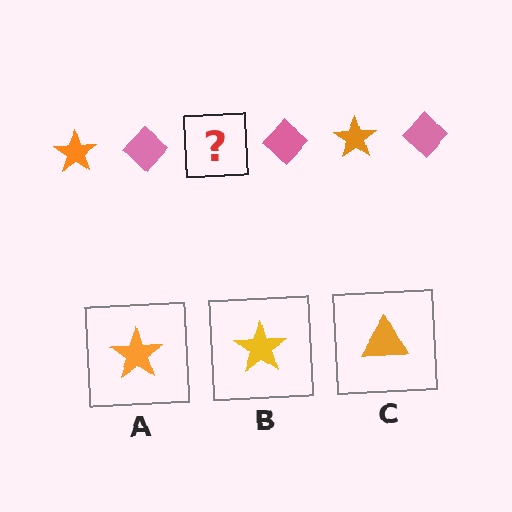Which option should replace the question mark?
Option A.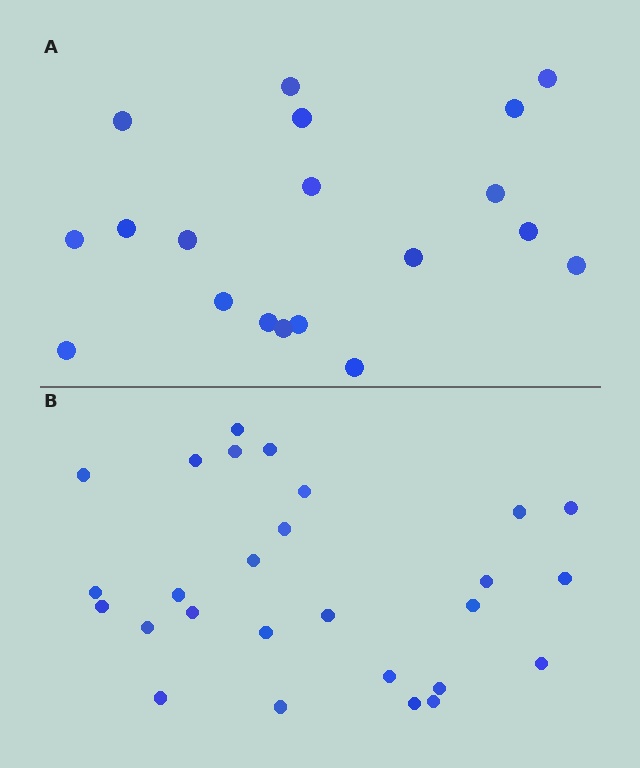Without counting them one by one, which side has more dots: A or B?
Region B (the bottom region) has more dots.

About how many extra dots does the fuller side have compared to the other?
Region B has roughly 8 or so more dots than region A.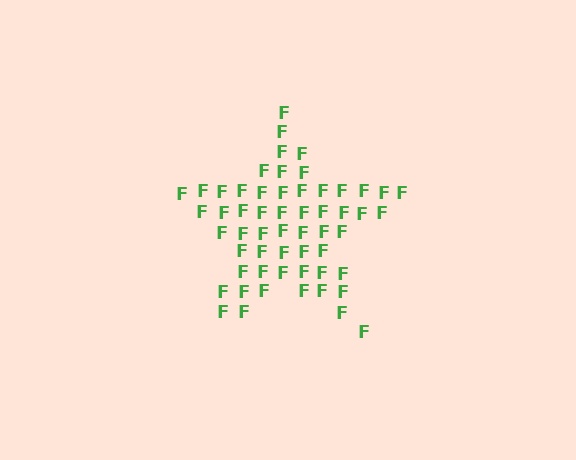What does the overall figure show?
The overall figure shows a star.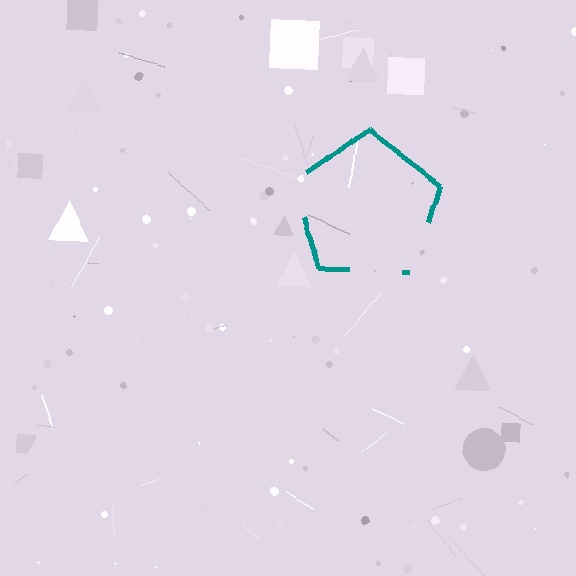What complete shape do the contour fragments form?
The contour fragments form a pentagon.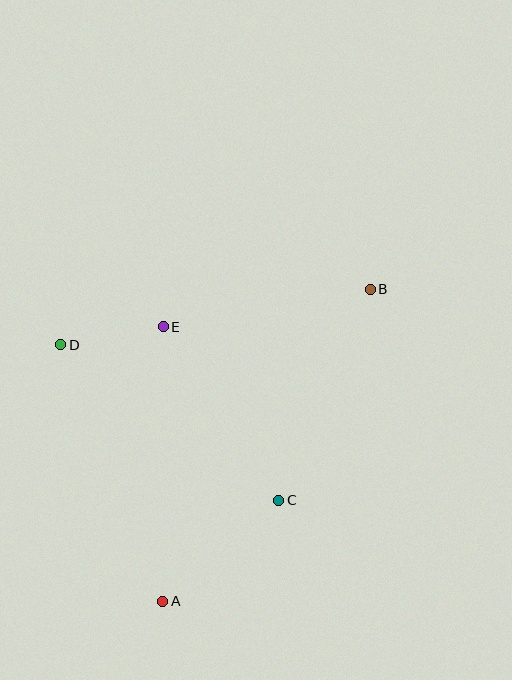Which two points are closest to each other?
Points D and E are closest to each other.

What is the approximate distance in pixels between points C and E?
The distance between C and E is approximately 208 pixels.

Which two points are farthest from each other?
Points A and B are farthest from each other.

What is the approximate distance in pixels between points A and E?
The distance between A and E is approximately 274 pixels.